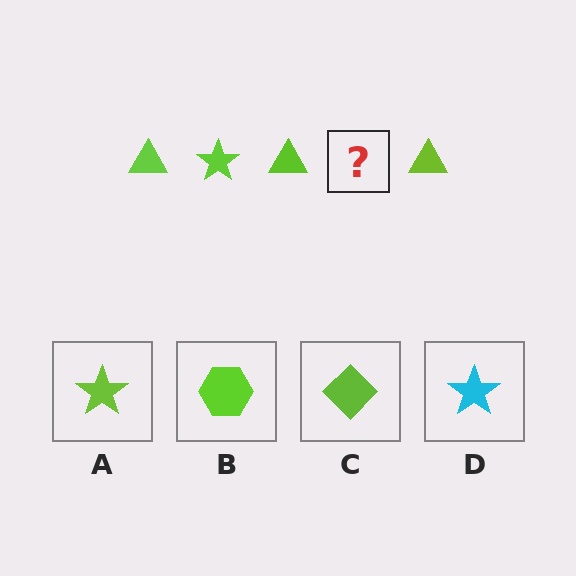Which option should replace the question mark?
Option A.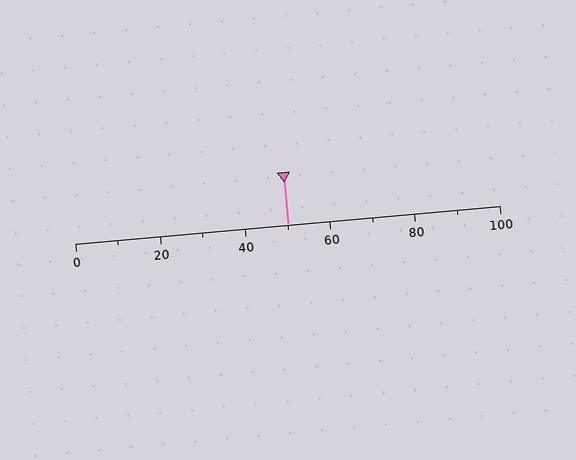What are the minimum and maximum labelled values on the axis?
The axis runs from 0 to 100.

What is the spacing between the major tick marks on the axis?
The major ticks are spaced 20 apart.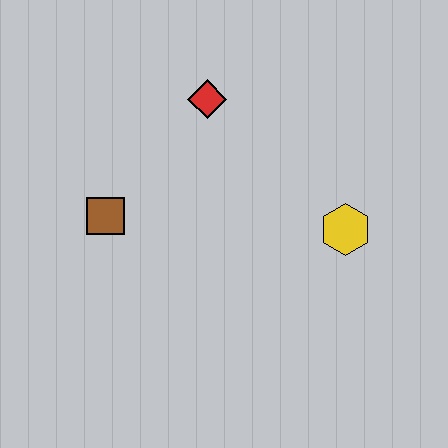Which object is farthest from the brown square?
The yellow hexagon is farthest from the brown square.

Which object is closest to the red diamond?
The brown square is closest to the red diamond.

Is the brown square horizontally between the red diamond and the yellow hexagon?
No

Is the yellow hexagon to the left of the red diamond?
No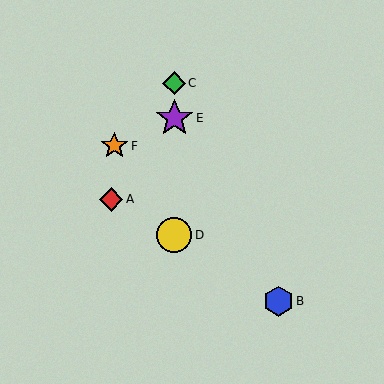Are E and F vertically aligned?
No, E is at x≈174 and F is at x≈114.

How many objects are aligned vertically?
3 objects (C, D, E) are aligned vertically.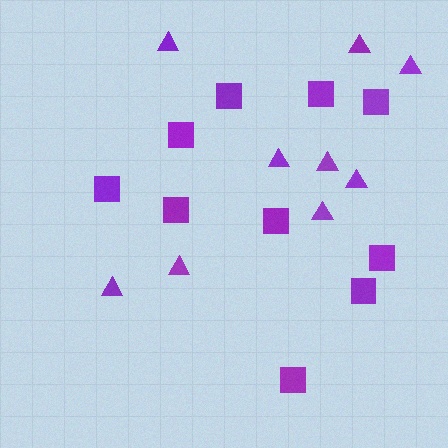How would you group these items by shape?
There are 2 groups: one group of triangles (9) and one group of squares (10).